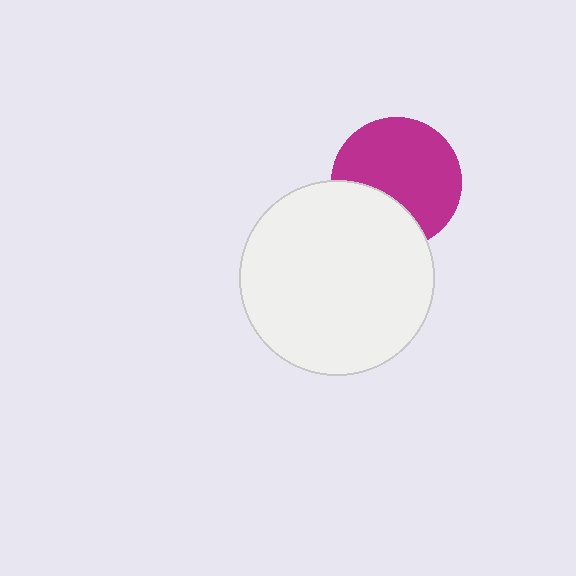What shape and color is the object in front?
The object in front is a white circle.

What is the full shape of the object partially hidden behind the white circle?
The partially hidden object is a magenta circle.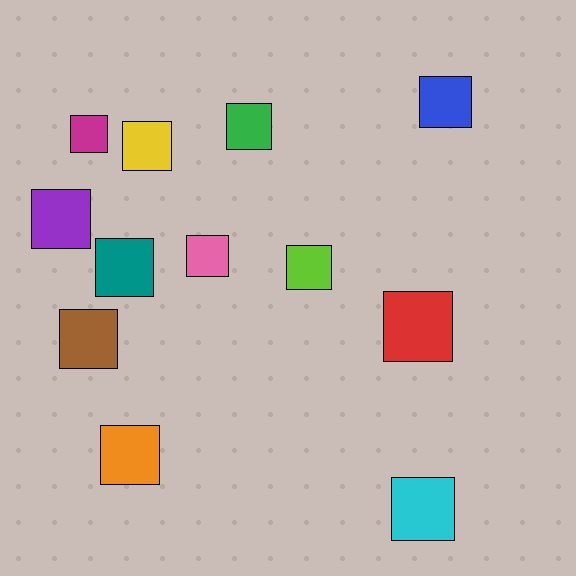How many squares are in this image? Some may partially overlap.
There are 12 squares.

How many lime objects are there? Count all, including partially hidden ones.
There is 1 lime object.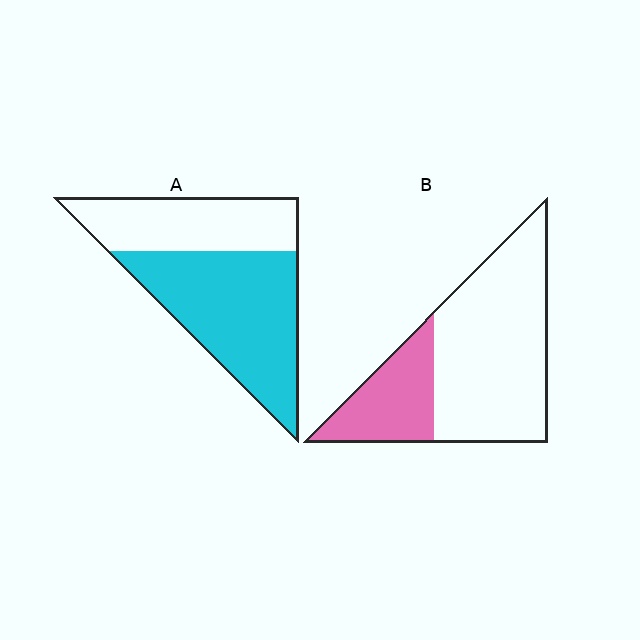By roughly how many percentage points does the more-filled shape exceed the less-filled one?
By roughly 30 percentage points (A over B).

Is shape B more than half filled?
No.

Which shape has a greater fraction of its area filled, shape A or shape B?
Shape A.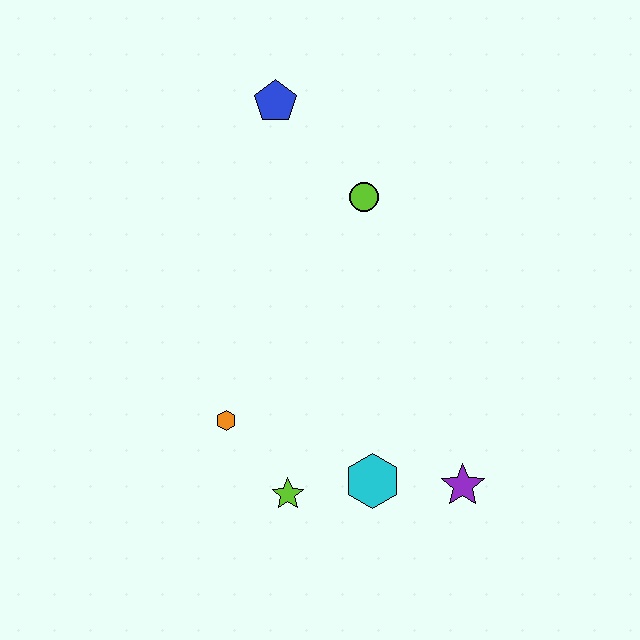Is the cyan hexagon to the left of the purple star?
Yes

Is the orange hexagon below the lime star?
No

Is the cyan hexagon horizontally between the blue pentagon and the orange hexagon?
No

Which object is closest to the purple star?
The cyan hexagon is closest to the purple star.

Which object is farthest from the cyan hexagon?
The blue pentagon is farthest from the cyan hexagon.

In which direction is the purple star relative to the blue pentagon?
The purple star is below the blue pentagon.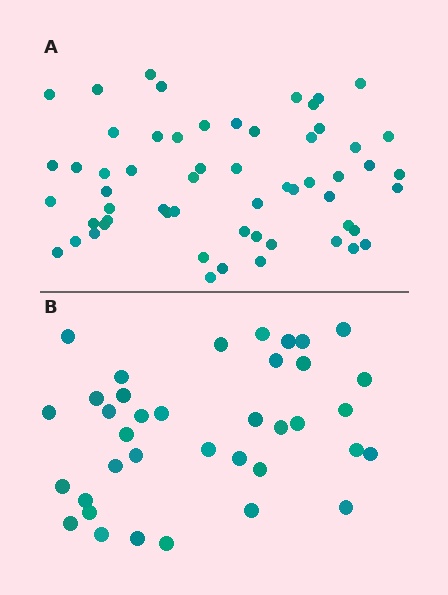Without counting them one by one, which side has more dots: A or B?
Region A (the top region) has more dots.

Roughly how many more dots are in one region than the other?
Region A has approximately 20 more dots than region B.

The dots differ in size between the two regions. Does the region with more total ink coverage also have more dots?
No. Region B has more total ink coverage because its dots are larger, but region A actually contains more individual dots. Total area can be misleading — the number of items is what matters here.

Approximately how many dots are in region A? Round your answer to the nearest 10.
About 60 dots. (The exact count is 58, which rounds to 60.)